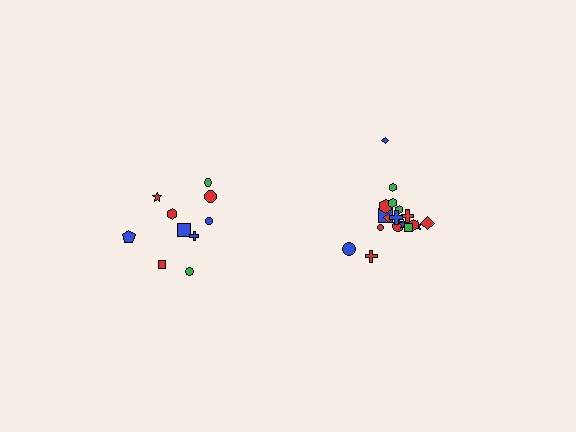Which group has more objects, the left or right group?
The right group.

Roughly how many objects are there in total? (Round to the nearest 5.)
Roughly 30 objects in total.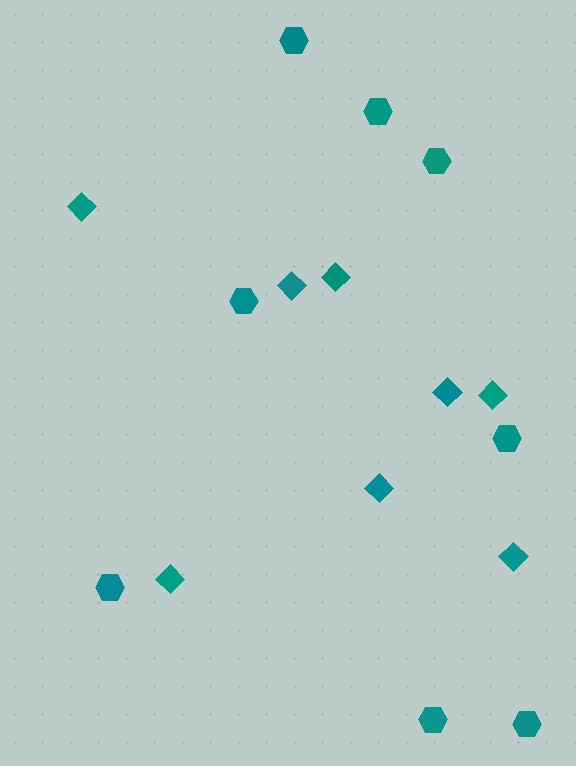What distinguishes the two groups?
There are 2 groups: one group of diamonds (8) and one group of hexagons (8).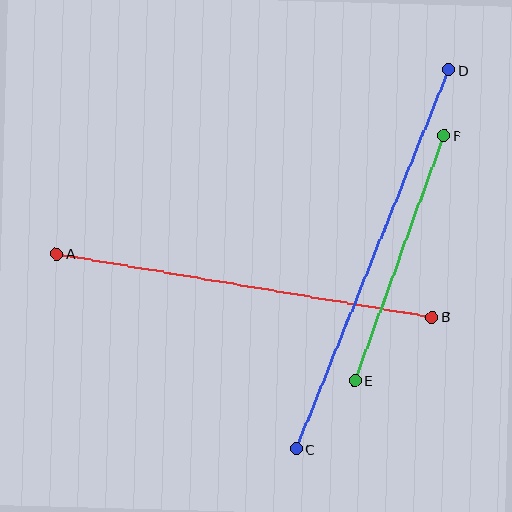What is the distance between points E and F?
The distance is approximately 261 pixels.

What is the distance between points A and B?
The distance is approximately 381 pixels.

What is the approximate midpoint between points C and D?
The midpoint is at approximately (372, 259) pixels.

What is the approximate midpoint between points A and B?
The midpoint is at approximately (244, 285) pixels.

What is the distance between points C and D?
The distance is approximately 409 pixels.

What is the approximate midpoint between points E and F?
The midpoint is at approximately (400, 258) pixels.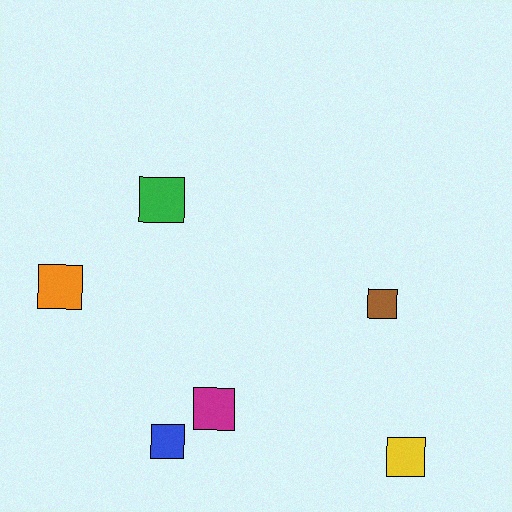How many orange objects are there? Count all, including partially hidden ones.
There is 1 orange object.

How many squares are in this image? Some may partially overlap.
There are 6 squares.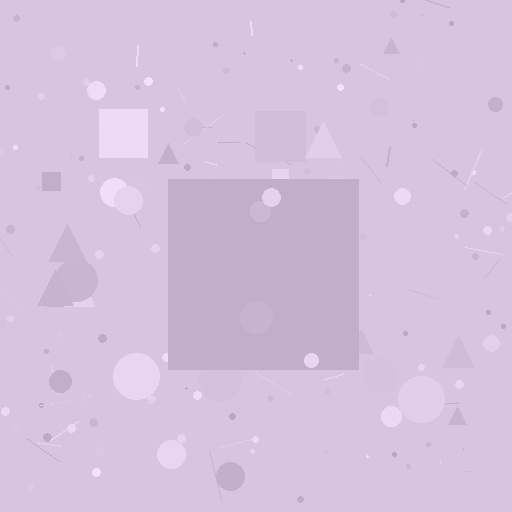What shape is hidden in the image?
A square is hidden in the image.